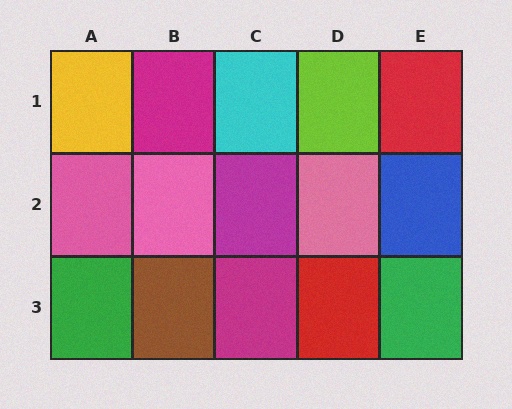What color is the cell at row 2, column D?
Pink.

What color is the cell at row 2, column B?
Pink.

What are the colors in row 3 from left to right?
Green, brown, magenta, red, green.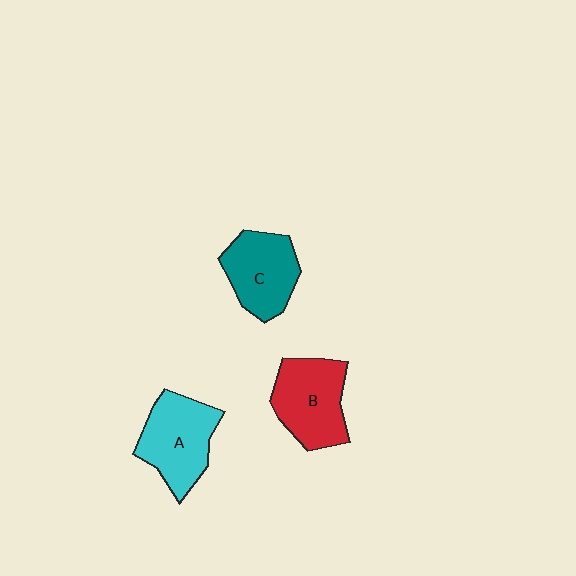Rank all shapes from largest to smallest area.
From largest to smallest: A (cyan), B (red), C (teal).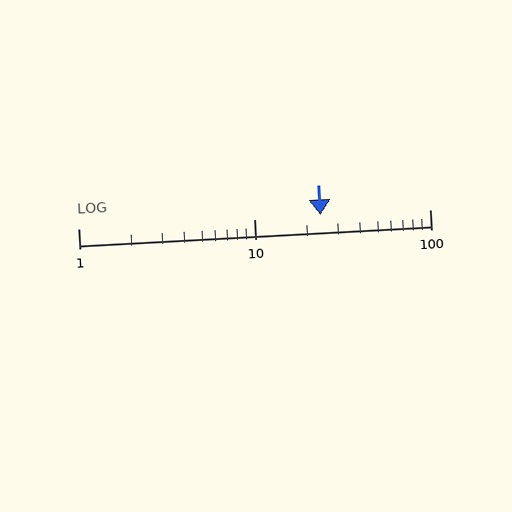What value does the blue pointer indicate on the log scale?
The pointer indicates approximately 24.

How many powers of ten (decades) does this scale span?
The scale spans 2 decades, from 1 to 100.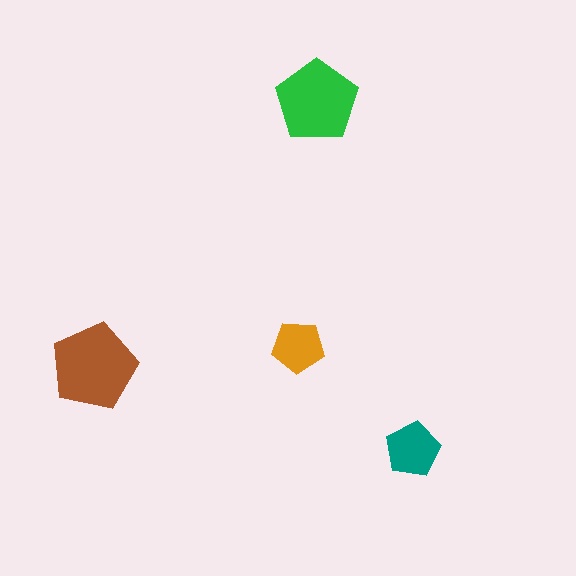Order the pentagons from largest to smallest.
the brown one, the green one, the teal one, the orange one.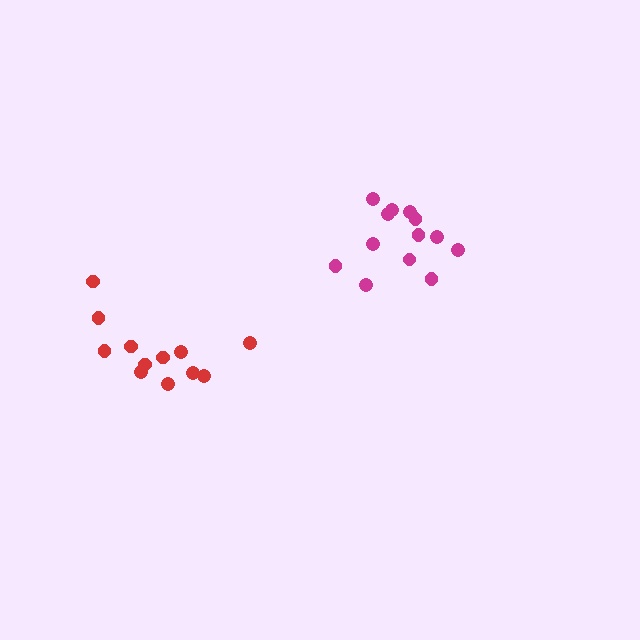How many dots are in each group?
Group 1: 13 dots, Group 2: 12 dots (25 total).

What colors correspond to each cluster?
The clusters are colored: magenta, red.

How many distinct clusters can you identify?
There are 2 distinct clusters.